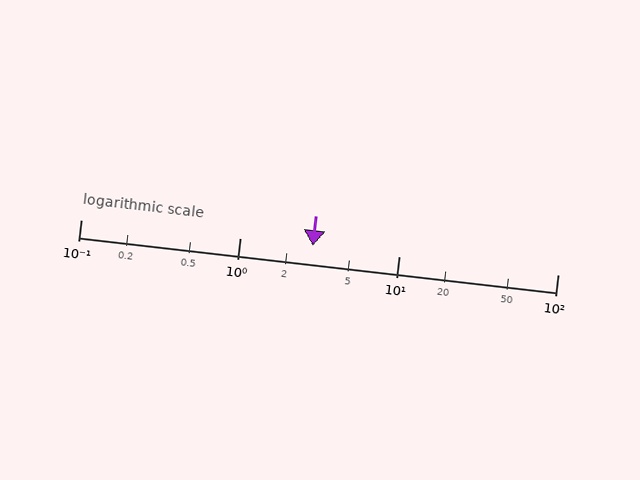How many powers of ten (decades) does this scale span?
The scale spans 3 decades, from 0.1 to 100.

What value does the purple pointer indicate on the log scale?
The pointer indicates approximately 2.9.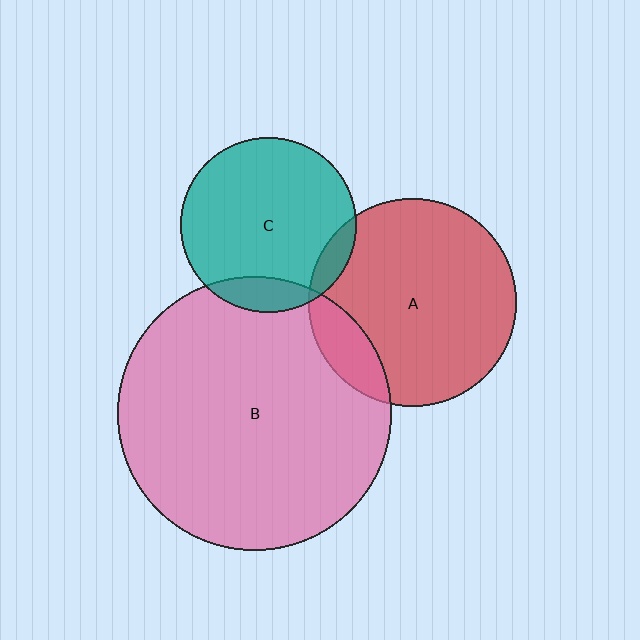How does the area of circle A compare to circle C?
Approximately 1.4 times.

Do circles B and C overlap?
Yes.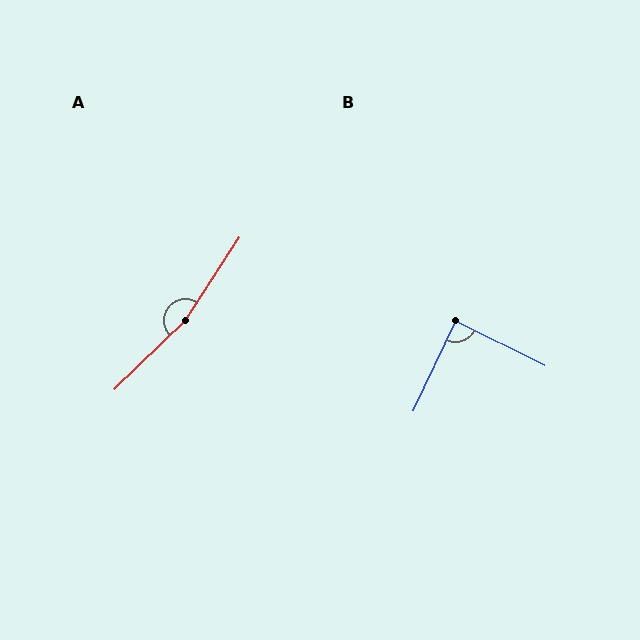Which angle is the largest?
A, at approximately 167 degrees.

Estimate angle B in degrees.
Approximately 89 degrees.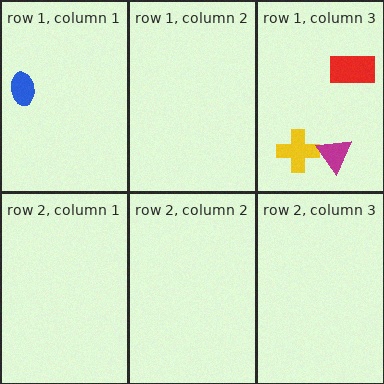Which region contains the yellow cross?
The row 1, column 3 region.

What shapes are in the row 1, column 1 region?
The blue ellipse.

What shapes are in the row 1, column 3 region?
The yellow cross, the red rectangle, the magenta triangle.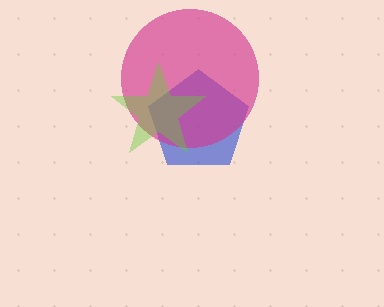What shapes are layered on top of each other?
The layered shapes are: a blue pentagon, a magenta circle, a lime star.